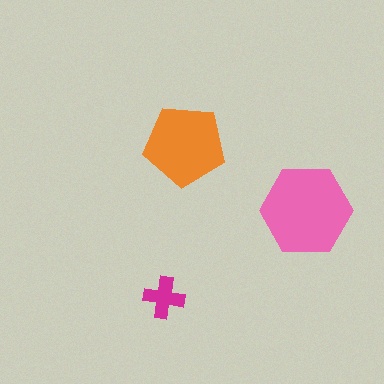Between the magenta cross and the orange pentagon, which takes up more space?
The orange pentagon.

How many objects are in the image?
There are 3 objects in the image.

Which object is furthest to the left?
The magenta cross is leftmost.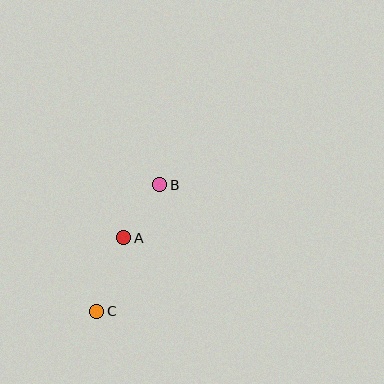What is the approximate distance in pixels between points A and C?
The distance between A and C is approximately 78 pixels.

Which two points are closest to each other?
Points A and B are closest to each other.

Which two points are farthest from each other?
Points B and C are farthest from each other.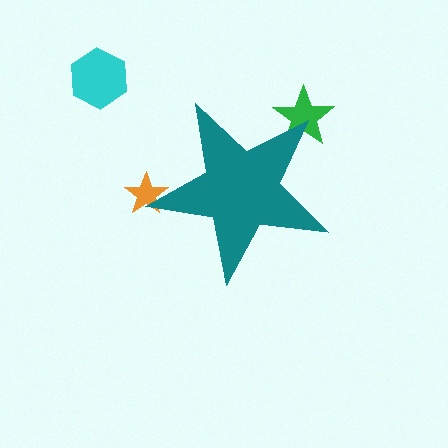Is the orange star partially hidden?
Yes, the orange star is partially hidden behind the teal star.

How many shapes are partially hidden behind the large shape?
2 shapes are partially hidden.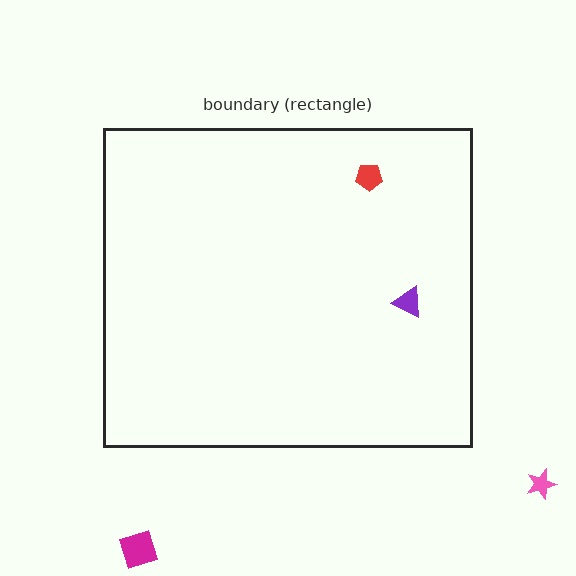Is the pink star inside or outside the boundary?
Outside.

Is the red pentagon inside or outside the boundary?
Inside.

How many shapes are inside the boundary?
2 inside, 2 outside.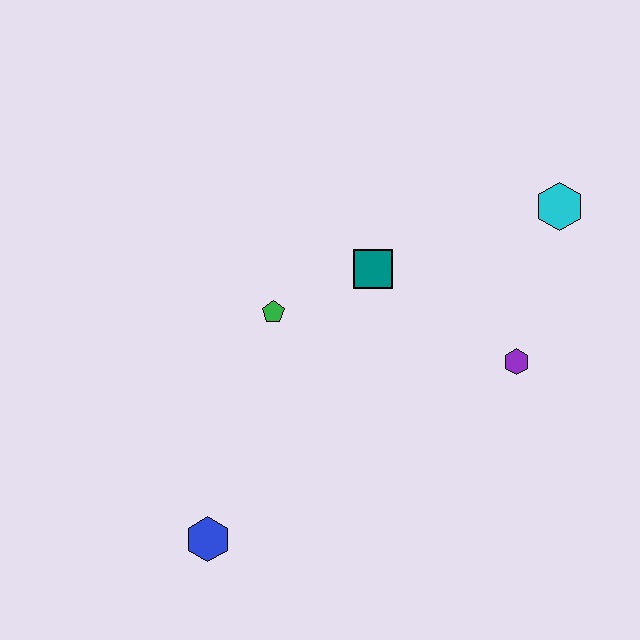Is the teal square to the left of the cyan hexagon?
Yes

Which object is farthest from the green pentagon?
The cyan hexagon is farthest from the green pentagon.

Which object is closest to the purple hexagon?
The cyan hexagon is closest to the purple hexagon.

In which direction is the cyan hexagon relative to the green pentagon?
The cyan hexagon is to the right of the green pentagon.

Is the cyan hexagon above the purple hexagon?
Yes